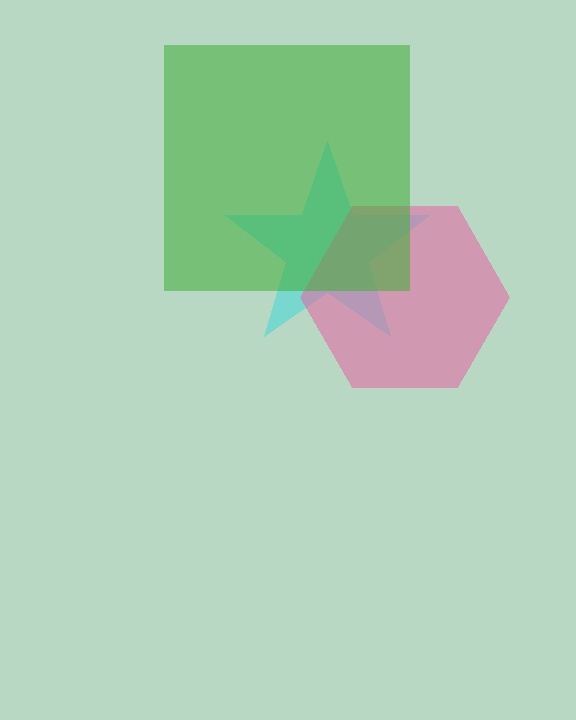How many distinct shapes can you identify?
There are 3 distinct shapes: a cyan star, a pink hexagon, a green square.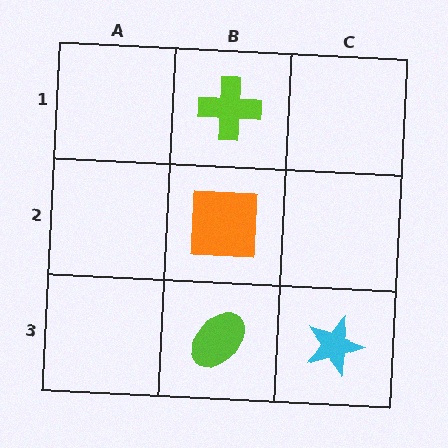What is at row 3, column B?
A lime ellipse.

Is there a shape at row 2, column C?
No, that cell is empty.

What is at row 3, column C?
A cyan star.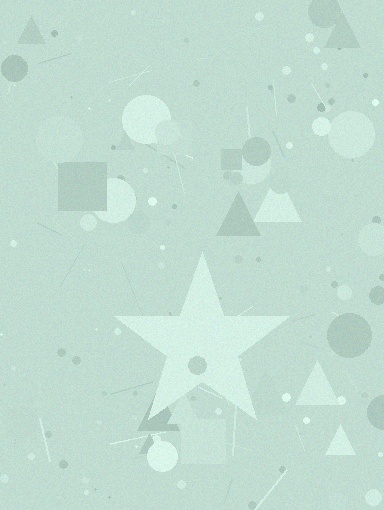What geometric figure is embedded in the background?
A star is embedded in the background.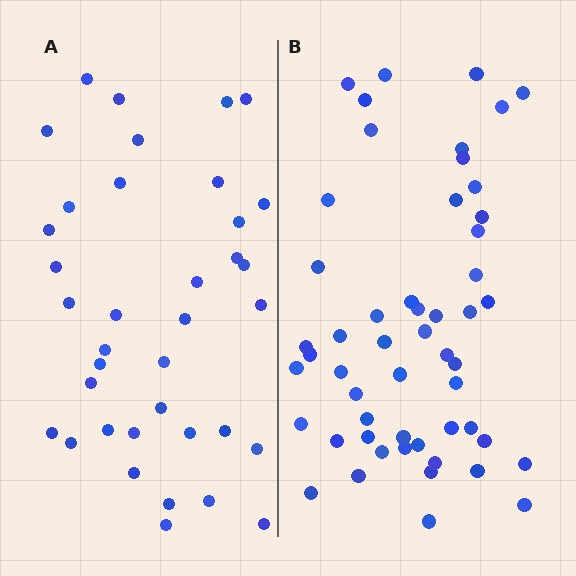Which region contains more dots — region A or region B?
Region B (the right region) has more dots.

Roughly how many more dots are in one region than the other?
Region B has approximately 15 more dots than region A.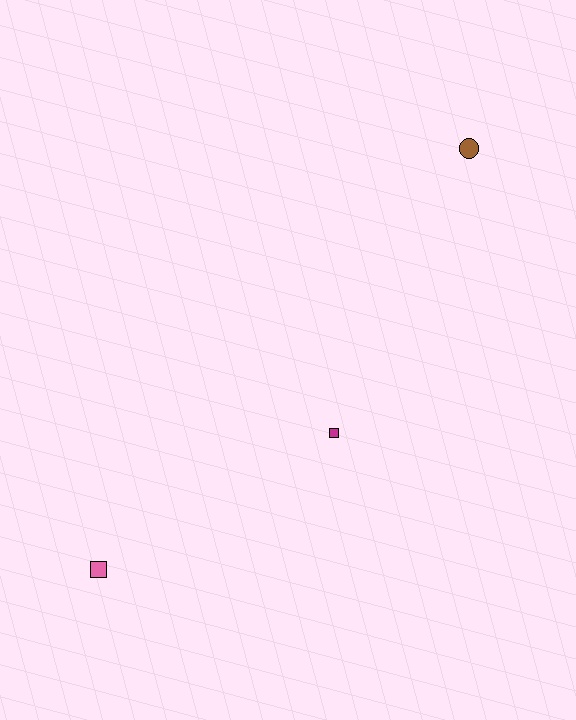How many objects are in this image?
There are 3 objects.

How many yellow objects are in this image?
There are no yellow objects.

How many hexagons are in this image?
There are no hexagons.